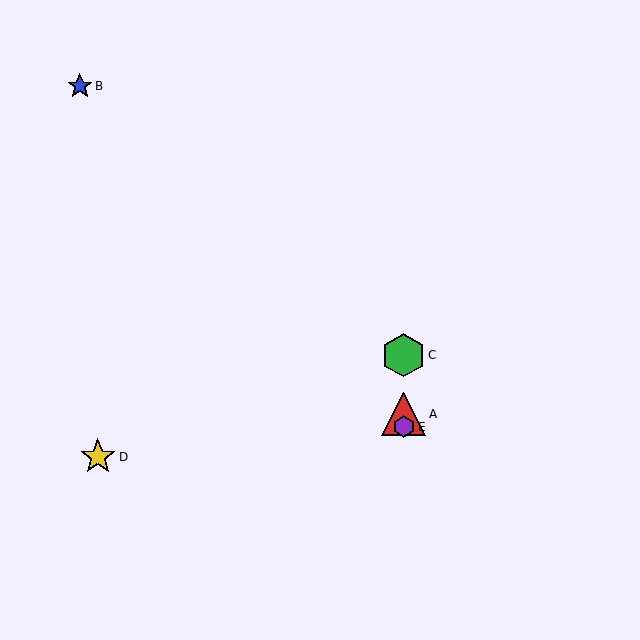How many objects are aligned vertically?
3 objects (A, C, E) are aligned vertically.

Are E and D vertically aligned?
No, E is at x≈404 and D is at x≈98.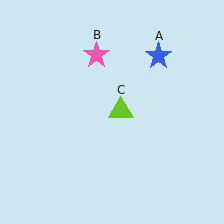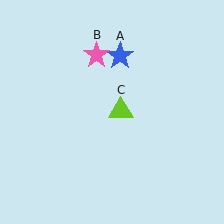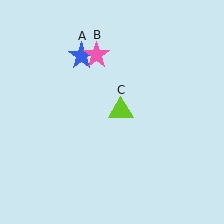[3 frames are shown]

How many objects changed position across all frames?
1 object changed position: blue star (object A).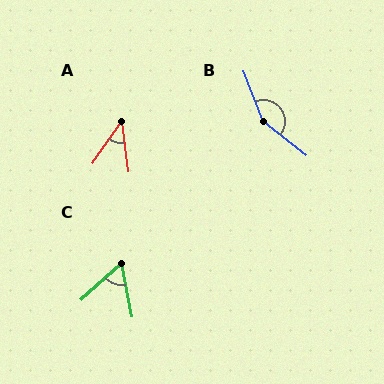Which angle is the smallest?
A, at approximately 42 degrees.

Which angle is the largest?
B, at approximately 149 degrees.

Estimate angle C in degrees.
Approximately 58 degrees.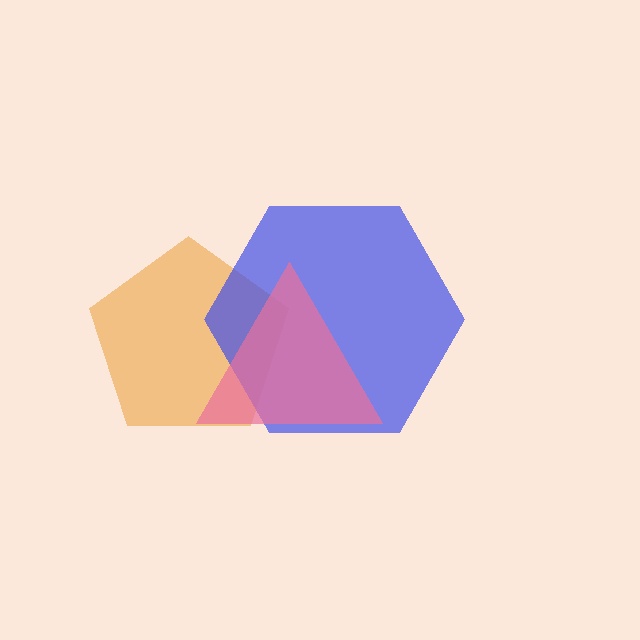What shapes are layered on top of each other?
The layered shapes are: an orange pentagon, a blue hexagon, a pink triangle.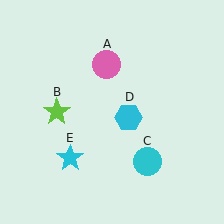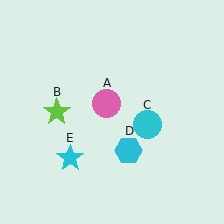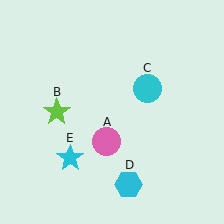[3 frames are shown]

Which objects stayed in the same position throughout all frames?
Lime star (object B) and cyan star (object E) remained stationary.